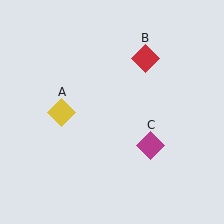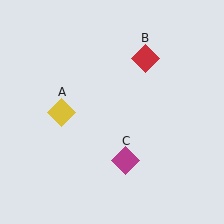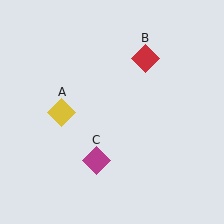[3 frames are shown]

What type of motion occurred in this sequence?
The magenta diamond (object C) rotated clockwise around the center of the scene.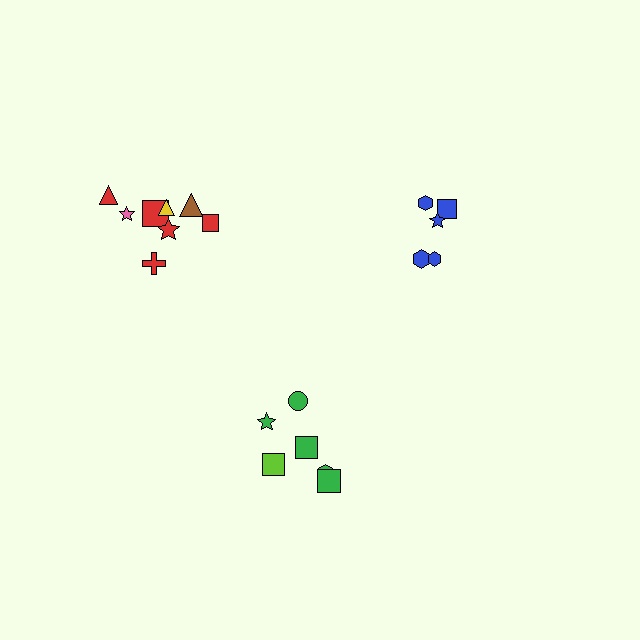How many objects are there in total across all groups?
There are 19 objects.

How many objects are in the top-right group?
There are 5 objects.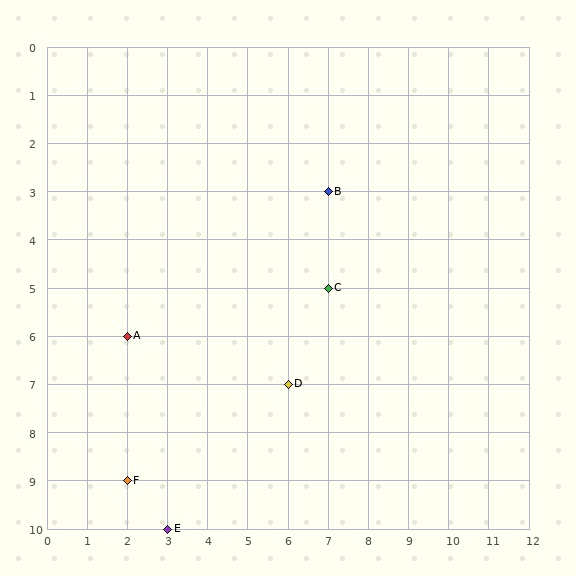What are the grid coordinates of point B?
Point B is at grid coordinates (7, 3).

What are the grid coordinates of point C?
Point C is at grid coordinates (7, 5).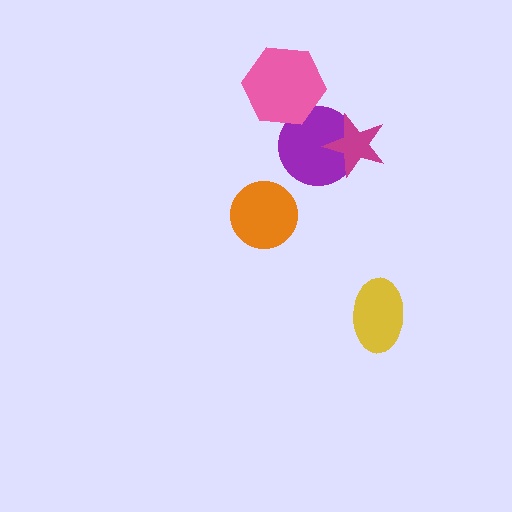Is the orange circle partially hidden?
No, no other shape covers it.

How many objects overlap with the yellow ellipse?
0 objects overlap with the yellow ellipse.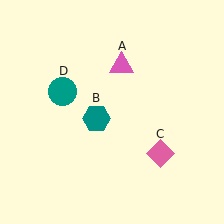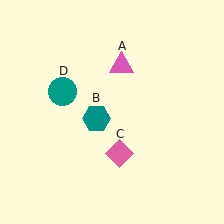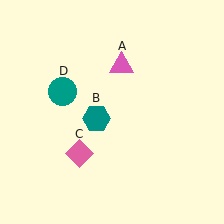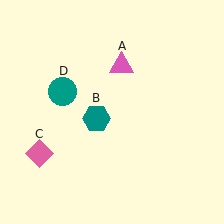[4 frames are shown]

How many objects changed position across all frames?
1 object changed position: pink diamond (object C).